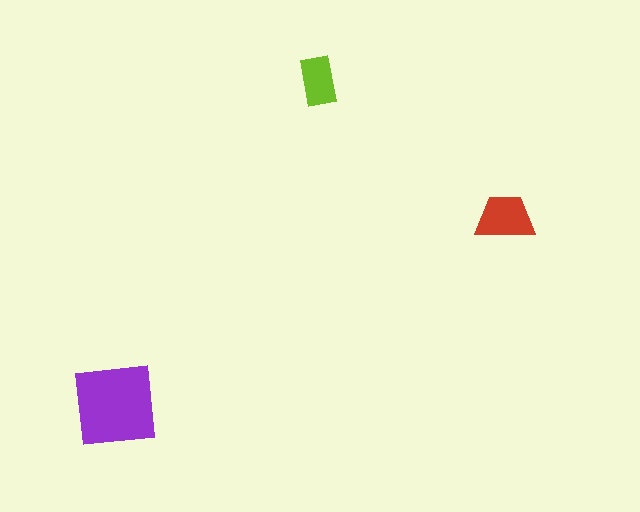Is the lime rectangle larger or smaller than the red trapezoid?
Smaller.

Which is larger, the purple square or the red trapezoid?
The purple square.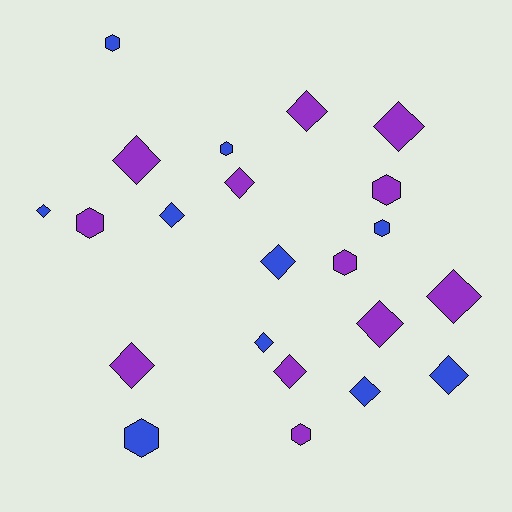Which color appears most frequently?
Purple, with 12 objects.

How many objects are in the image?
There are 22 objects.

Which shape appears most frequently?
Diamond, with 14 objects.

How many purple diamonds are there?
There are 8 purple diamonds.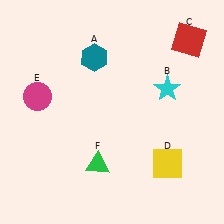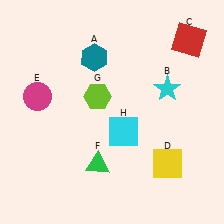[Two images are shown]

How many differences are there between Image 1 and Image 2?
There are 2 differences between the two images.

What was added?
A lime hexagon (G), a cyan square (H) were added in Image 2.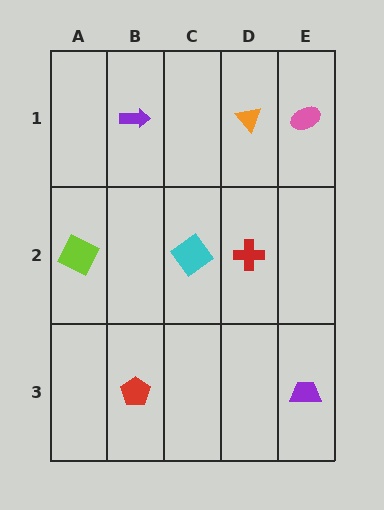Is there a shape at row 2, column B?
No, that cell is empty.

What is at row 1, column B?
A purple arrow.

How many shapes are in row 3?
2 shapes.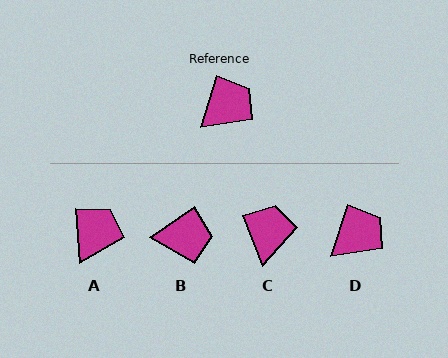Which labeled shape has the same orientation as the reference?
D.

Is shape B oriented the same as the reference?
No, it is off by about 38 degrees.